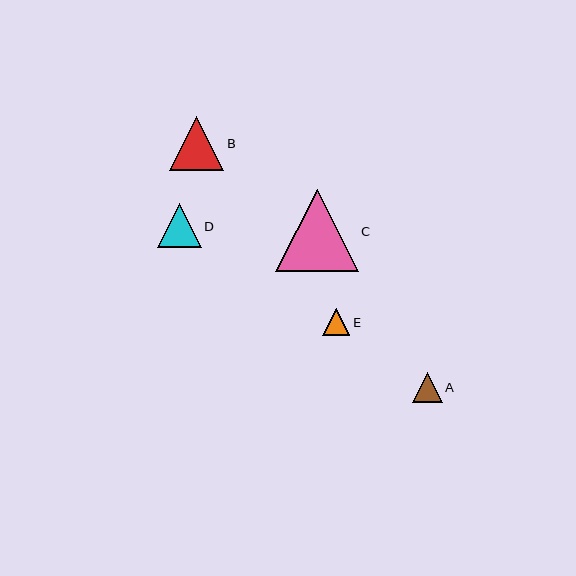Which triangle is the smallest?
Triangle E is the smallest with a size of approximately 27 pixels.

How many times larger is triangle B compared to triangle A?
Triangle B is approximately 1.8 times the size of triangle A.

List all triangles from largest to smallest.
From largest to smallest: C, B, D, A, E.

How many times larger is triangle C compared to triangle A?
Triangle C is approximately 2.7 times the size of triangle A.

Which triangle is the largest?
Triangle C is the largest with a size of approximately 82 pixels.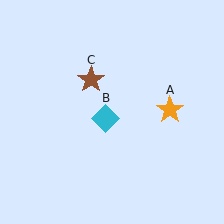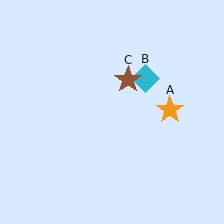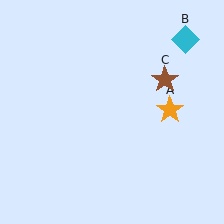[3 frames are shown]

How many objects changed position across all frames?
2 objects changed position: cyan diamond (object B), brown star (object C).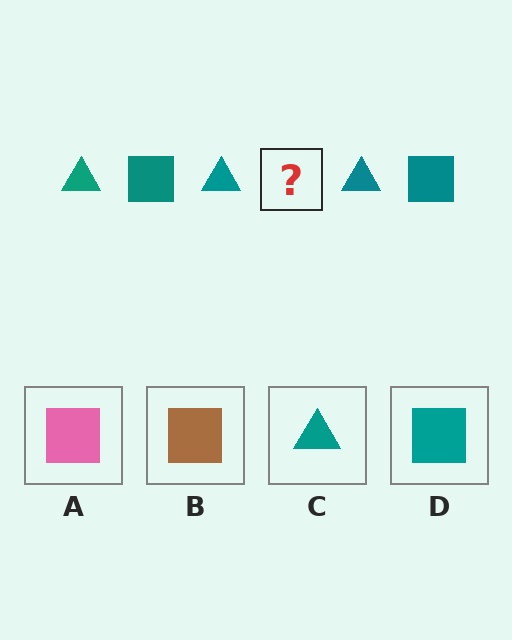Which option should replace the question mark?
Option D.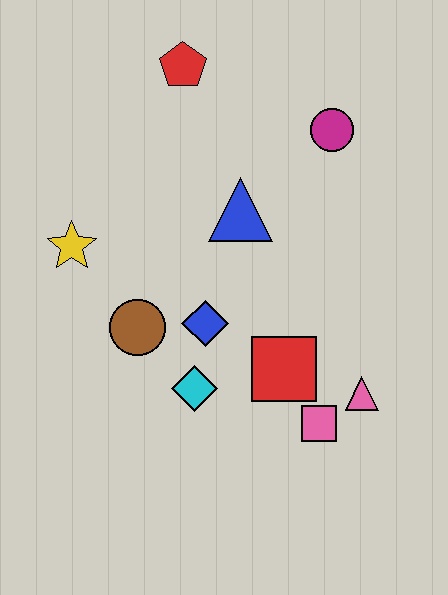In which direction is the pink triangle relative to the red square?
The pink triangle is to the right of the red square.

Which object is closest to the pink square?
The pink triangle is closest to the pink square.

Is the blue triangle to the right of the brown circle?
Yes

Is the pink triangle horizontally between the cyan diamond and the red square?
No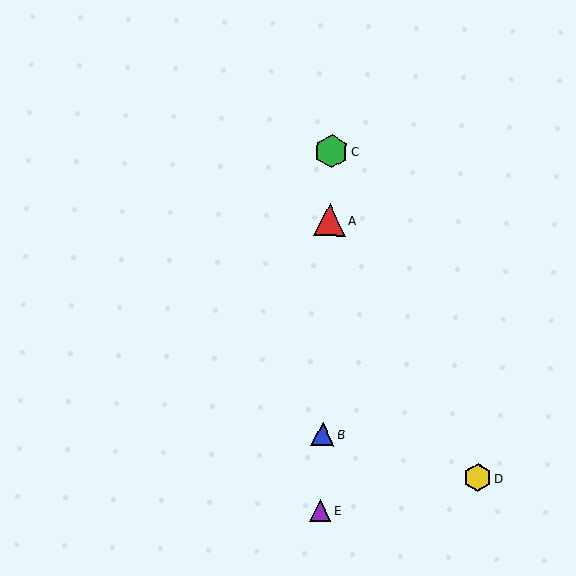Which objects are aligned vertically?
Objects A, B, C, E are aligned vertically.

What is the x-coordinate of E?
Object E is at x≈320.